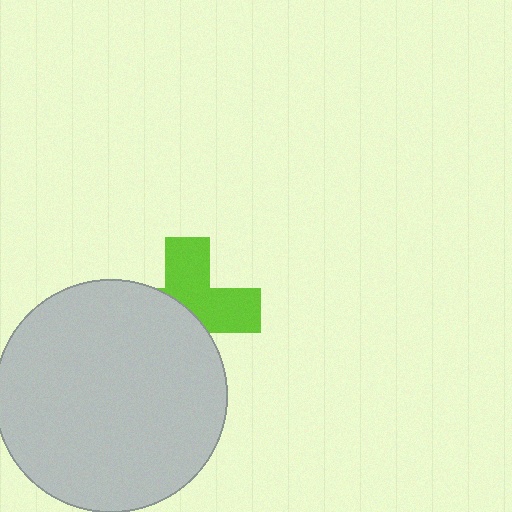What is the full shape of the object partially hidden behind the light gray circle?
The partially hidden object is a lime cross.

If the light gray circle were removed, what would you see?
You would see the complete lime cross.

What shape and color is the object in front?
The object in front is a light gray circle.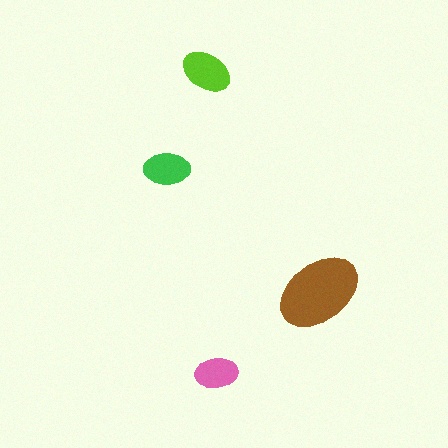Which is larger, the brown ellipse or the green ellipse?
The brown one.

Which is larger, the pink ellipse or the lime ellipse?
The lime one.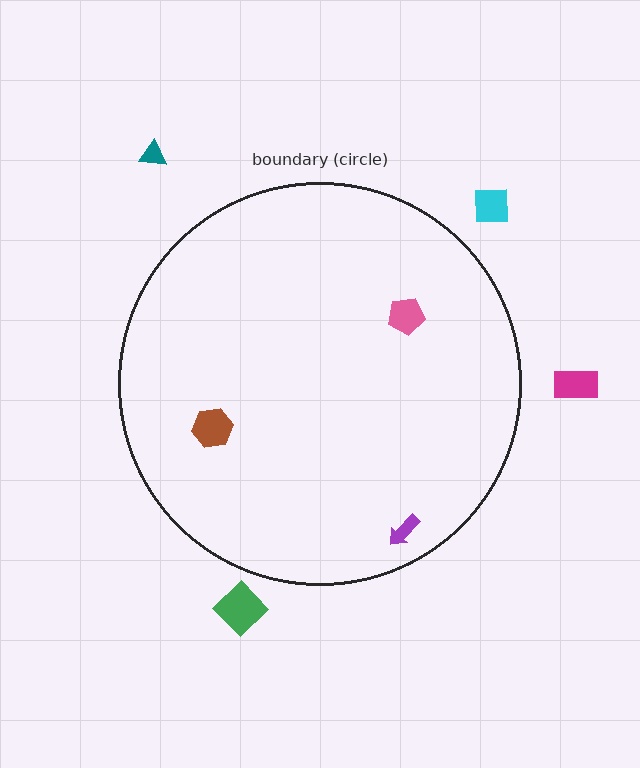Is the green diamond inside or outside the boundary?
Outside.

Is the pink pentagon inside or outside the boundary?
Inside.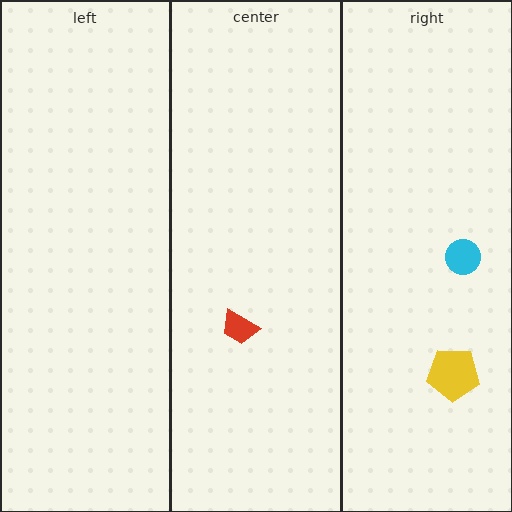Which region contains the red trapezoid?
The center region.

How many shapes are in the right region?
2.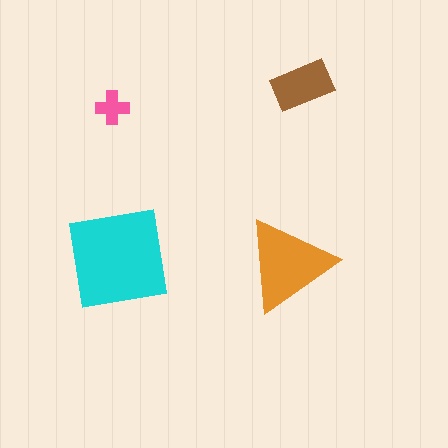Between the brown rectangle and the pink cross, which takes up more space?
The brown rectangle.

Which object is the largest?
The cyan square.